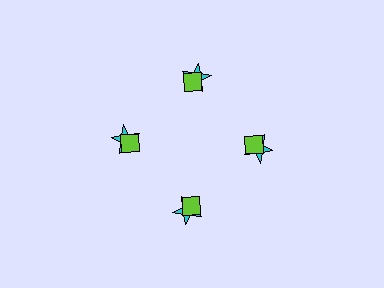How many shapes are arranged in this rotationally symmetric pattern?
There are 8 shapes, arranged in 4 groups of 2.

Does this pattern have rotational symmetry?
Yes, this pattern has 4-fold rotational symmetry. It looks the same after rotating 90 degrees around the center.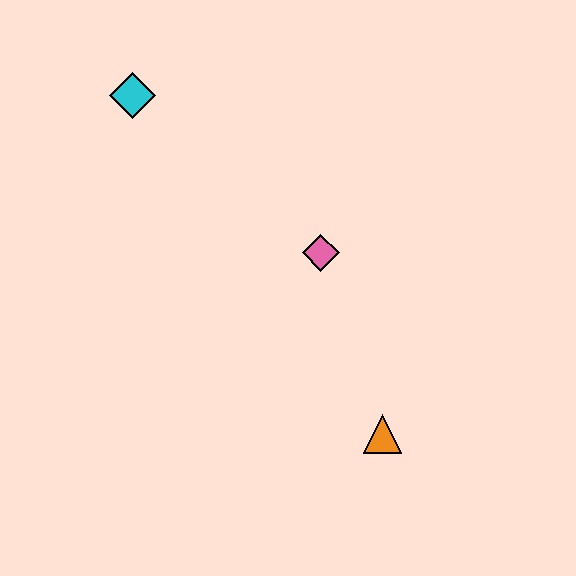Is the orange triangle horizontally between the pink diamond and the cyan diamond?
No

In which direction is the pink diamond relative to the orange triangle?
The pink diamond is above the orange triangle.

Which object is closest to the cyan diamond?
The pink diamond is closest to the cyan diamond.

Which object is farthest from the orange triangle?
The cyan diamond is farthest from the orange triangle.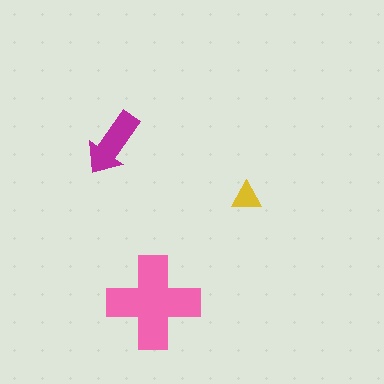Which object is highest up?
The magenta arrow is topmost.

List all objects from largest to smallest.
The pink cross, the magenta arrow, the yellow triangle.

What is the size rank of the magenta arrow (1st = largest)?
2nd.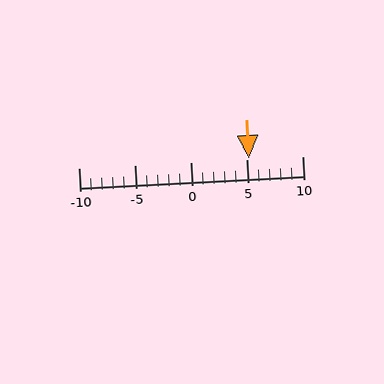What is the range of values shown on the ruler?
The ruler shows values from -10 to 10.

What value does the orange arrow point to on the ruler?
The orange arrow points to approximately 5.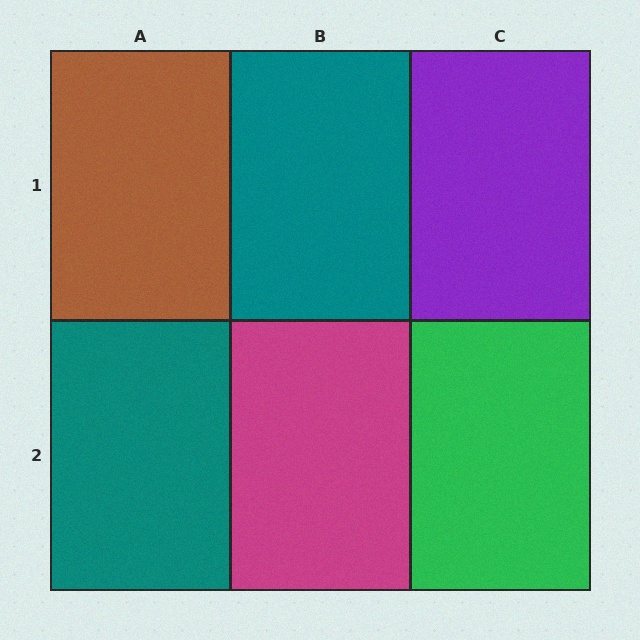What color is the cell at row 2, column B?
Magenta.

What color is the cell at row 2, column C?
Green.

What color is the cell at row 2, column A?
Teal.